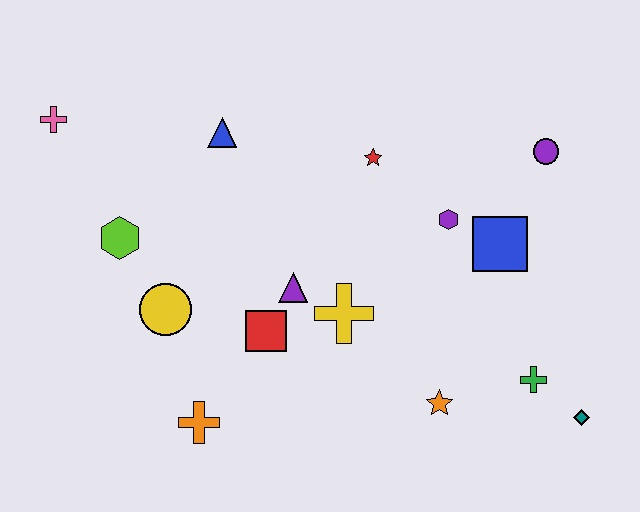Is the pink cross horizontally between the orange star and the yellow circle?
No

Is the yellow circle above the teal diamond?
Yes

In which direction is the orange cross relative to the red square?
The orange cross is below the red square.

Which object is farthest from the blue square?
The pink cross is farthest from the blue square.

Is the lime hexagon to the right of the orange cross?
No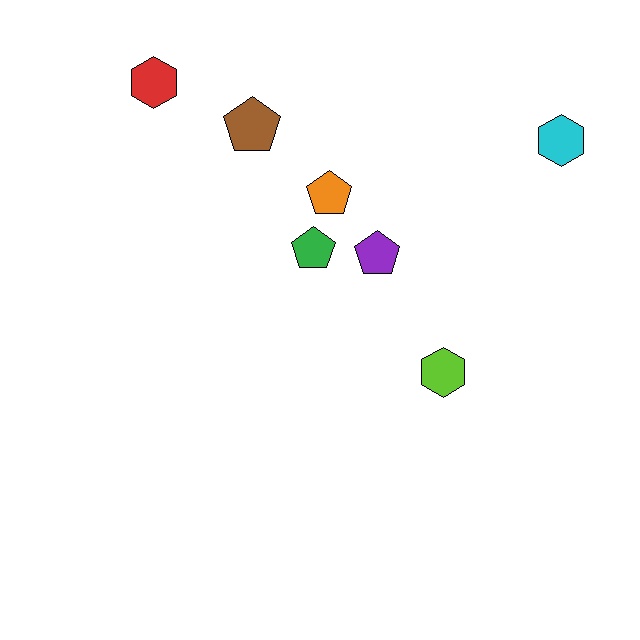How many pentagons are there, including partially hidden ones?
There are 4 pentagons.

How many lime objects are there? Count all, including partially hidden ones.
There is 1 lime object.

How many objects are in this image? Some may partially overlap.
There are 7 objects.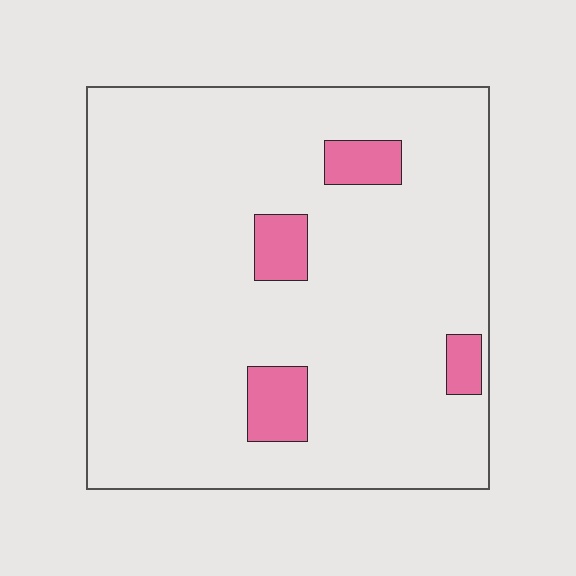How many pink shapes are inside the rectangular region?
4.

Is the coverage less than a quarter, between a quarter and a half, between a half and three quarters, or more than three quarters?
Less than a quarter.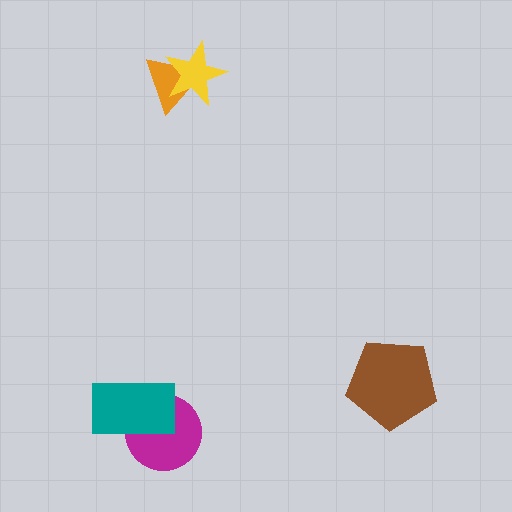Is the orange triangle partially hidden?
Yes, it is partially covered by another shape.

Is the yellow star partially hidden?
No, no other shape covers it.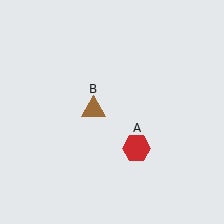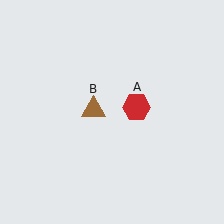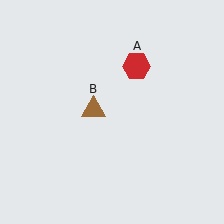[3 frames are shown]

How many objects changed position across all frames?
1 object changed position: red hexagon (object A).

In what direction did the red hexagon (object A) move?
The red hexagon (object A) moved up.